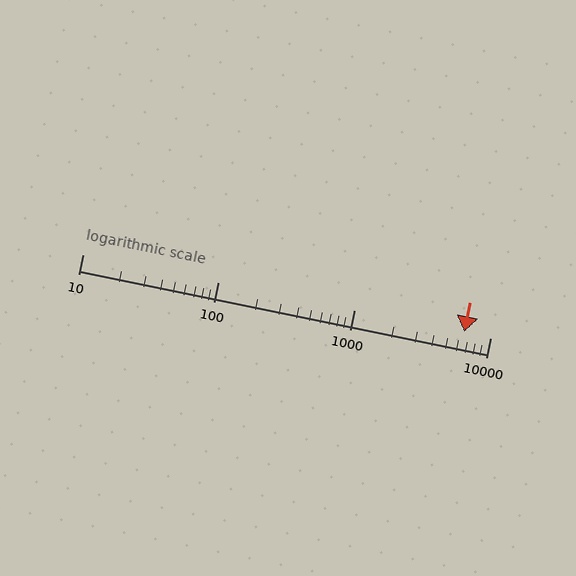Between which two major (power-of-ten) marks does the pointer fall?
The pointer is between 1000 and 10000.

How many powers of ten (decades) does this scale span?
The scale spans 3 decades, from 10 to 10000.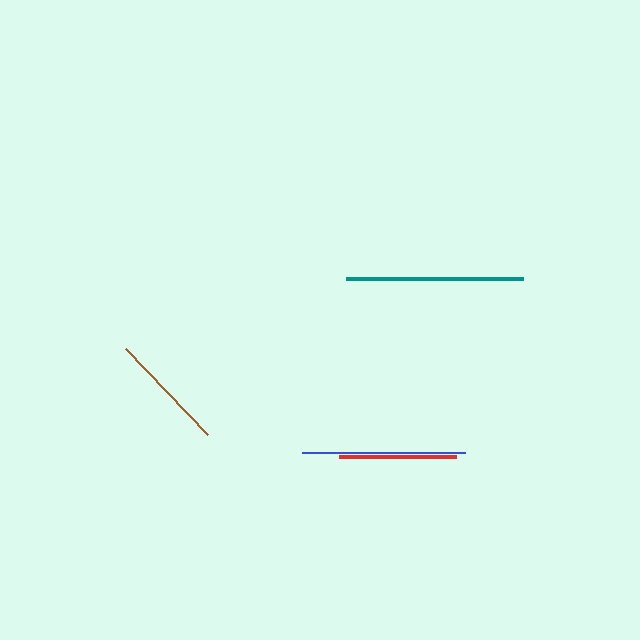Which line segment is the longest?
The teal line is the longest at approximately 177 pixels.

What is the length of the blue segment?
The blue segment is approximately 163 pixels long.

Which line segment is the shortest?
The red line is the shortest at approximately 117 pixels.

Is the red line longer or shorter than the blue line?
The blue line is longer than the red line.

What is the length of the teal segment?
The teal segment is approximately 177 pixels long.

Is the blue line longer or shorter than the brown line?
The blue line is longer than the brown line.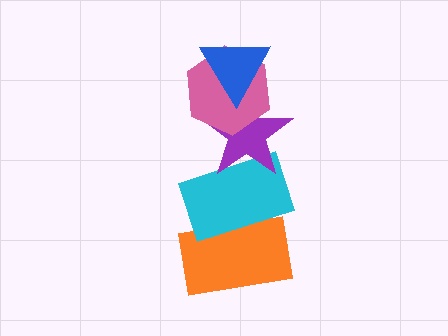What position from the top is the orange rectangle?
The orange rectangle is 5th from the top.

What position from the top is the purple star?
The purple star is 3rd from the top.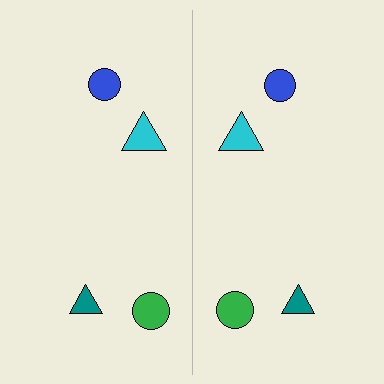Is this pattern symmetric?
Yes, this pattern has bilateral (reflection) symmetry.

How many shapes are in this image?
There are 8 shapes in this image.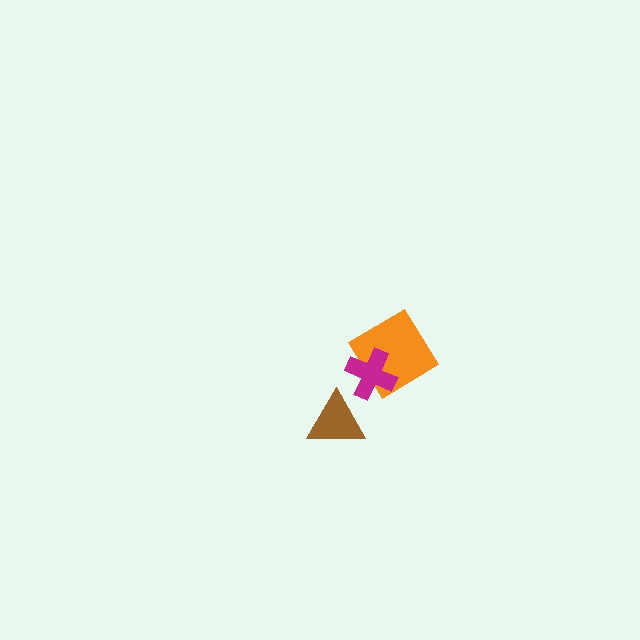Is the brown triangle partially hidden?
No, no other shape covers it.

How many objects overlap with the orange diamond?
1 object overlaps with the orange diamond.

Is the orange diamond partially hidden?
Yes, it is partially covered by another shape.